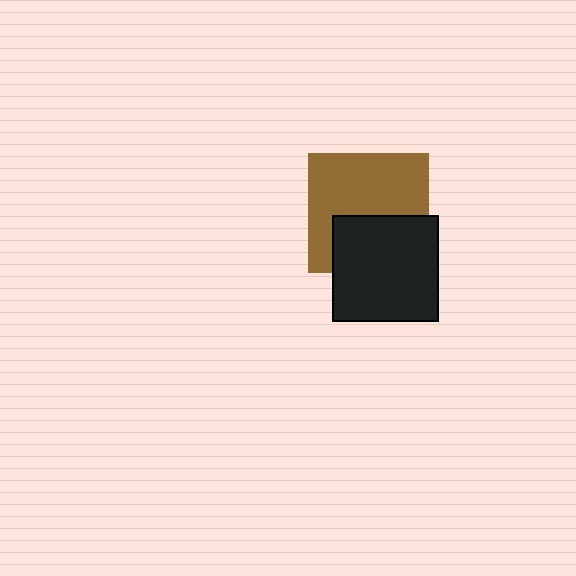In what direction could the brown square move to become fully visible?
The brown square could move up. That would shift it out from behind the black square entirely.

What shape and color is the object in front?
The object in front is a black square.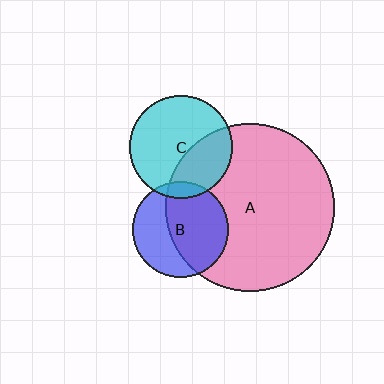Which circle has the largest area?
Circle A (pink).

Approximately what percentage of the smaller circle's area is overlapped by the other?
Approximately 35%.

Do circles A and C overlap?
Yes.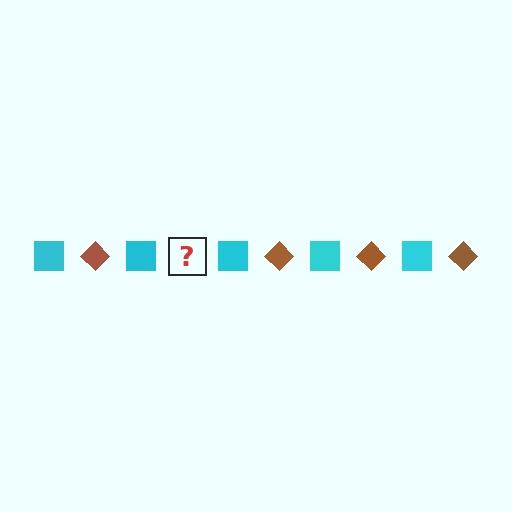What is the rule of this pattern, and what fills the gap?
The rule is that the pattern alternates between cyan square and brown diamond. The gap should be filled with a brown diamond.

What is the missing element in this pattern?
The missing element is a brown diamond.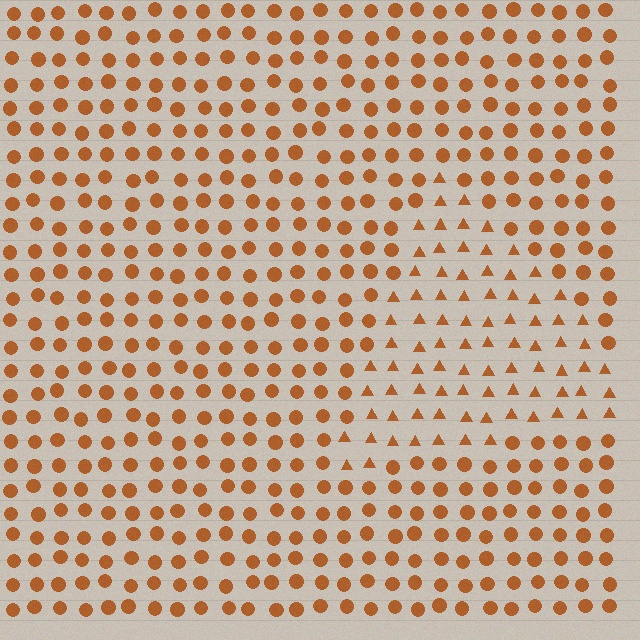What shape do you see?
I see a triangle.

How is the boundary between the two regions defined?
The boundary is defined by a change in element shape: triangles inside vs. circles outside. All elements share the same color and spacing.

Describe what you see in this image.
The image is filled with small brown elements arranged in a uniform grid. A triangle-shaped region contains triangles, while the surrounding area contains circles. The boundary is defined purely by the change in element shape.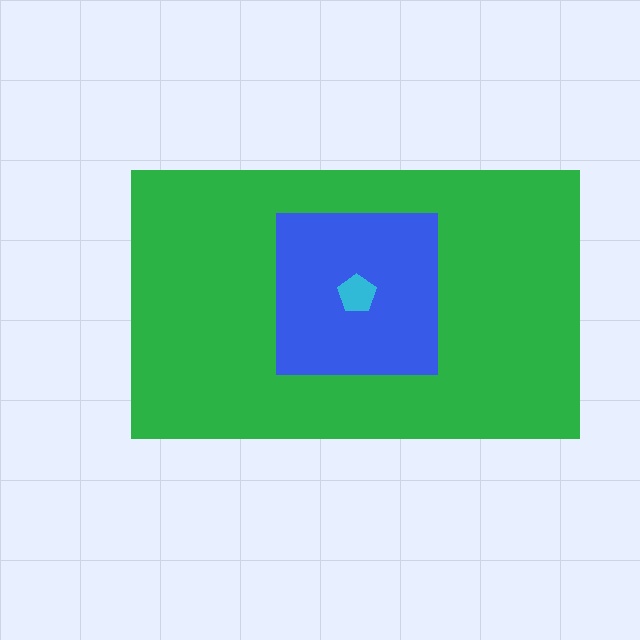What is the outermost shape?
The green rectangle.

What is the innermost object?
The cyan pentagon.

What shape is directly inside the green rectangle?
The blue square.